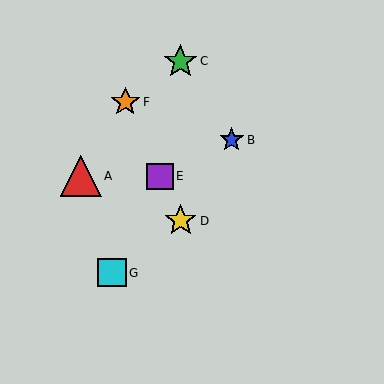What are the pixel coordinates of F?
Object F is at (125, 102).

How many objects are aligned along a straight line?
3 objects (D, E, F) are aligned along a straight line.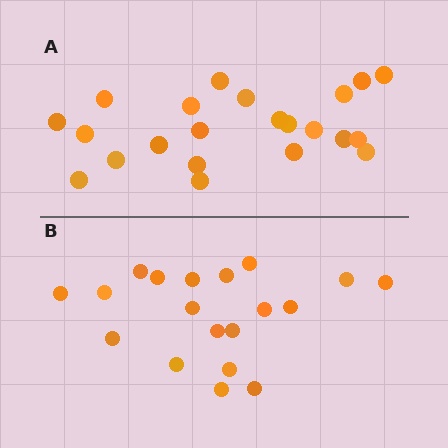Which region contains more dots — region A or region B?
Region A (the top region) has more dots.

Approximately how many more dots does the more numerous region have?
Region A has just a few more — roughly 2 or 3 more dots than region B.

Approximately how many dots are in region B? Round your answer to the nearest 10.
About 20 dots. (The exact count is 19, which rounds to 20.)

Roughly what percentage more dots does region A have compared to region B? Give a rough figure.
About 15% more.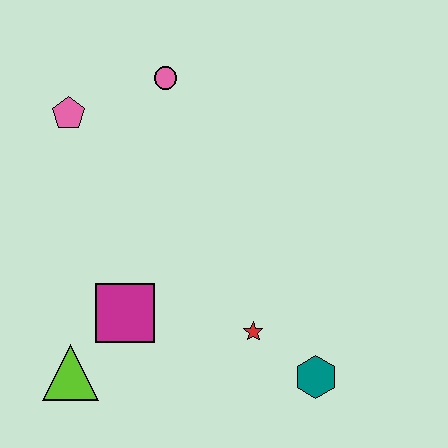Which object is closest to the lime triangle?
The magenta square is closest to the lime triangle.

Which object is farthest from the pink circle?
The teal hexagon is farthest from the pink circle.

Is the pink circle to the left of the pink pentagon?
No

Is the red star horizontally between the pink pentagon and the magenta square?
No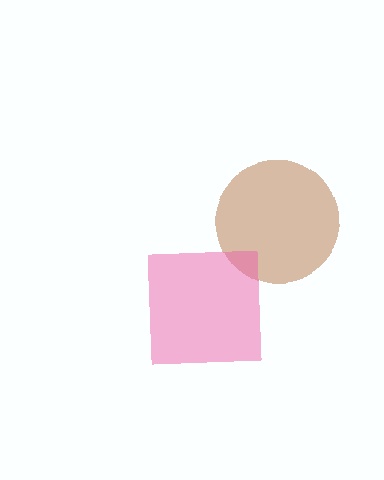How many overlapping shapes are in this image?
There are 2 overlapping shapes in the image.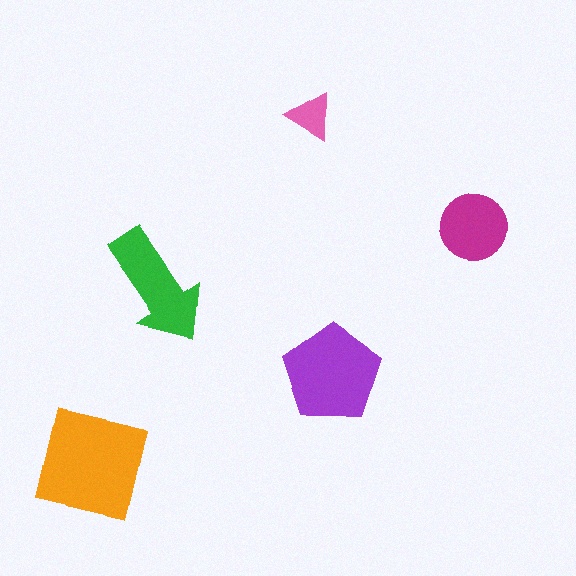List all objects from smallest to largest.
The pink triangle, the magenta circle, the green arrow, the purple pentagon, the orange square.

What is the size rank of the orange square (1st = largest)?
1st.